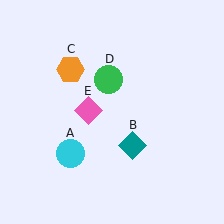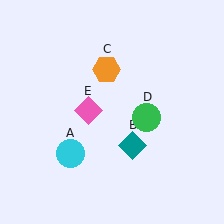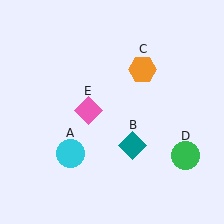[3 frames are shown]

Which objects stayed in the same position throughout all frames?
Cyan circle (object A) and teal diamond (object B) and pink diamond (object E) remained stationary.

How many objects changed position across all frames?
2 objects changed position: orange hexagon (object C), green circle (object D).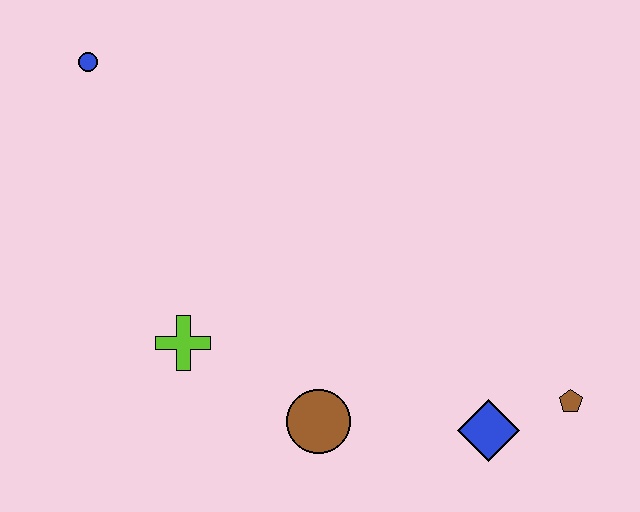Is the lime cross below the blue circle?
Yes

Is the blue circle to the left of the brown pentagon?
Yes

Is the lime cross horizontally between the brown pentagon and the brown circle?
No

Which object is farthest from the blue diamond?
The blue circle is farthest from the blue diamond.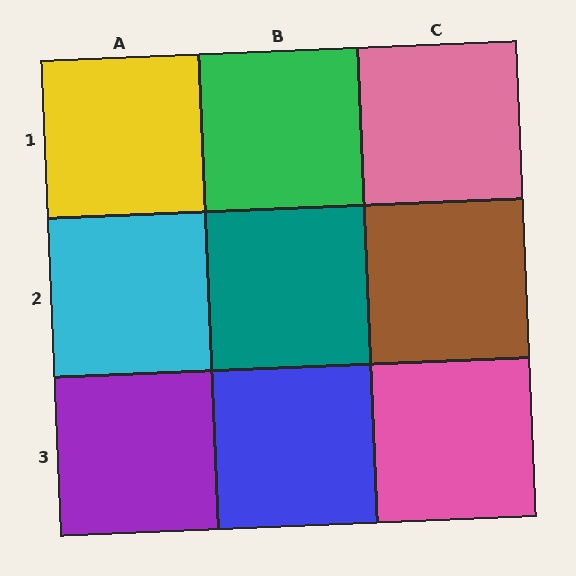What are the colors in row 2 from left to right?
Cyan, teal, brown.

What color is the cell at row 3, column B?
Blue.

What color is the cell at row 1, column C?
Pink.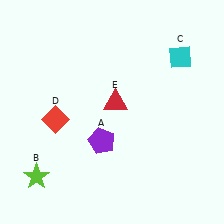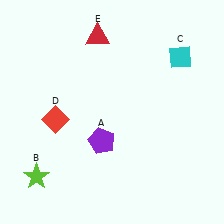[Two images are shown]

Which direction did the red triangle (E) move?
The red triangle (E) moved up.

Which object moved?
The red triangle (E) moved up.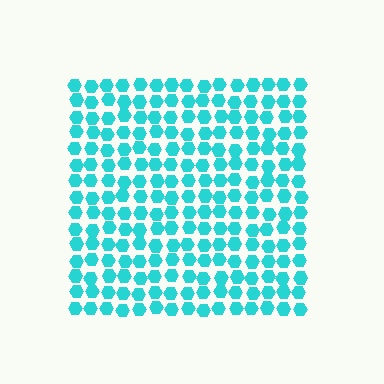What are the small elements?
The small elements are hexagons.